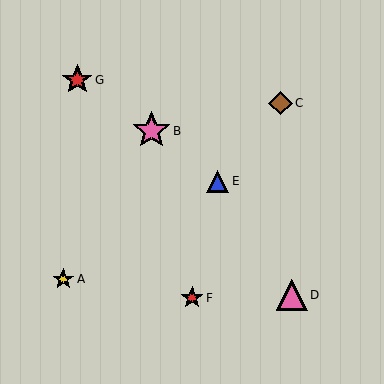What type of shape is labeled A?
Shape A is a yellow star.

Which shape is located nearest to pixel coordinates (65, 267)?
The yellow star (labeled A) at (63, 279) is nearest to that location.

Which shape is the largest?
The pink star (labeled B) is the largest.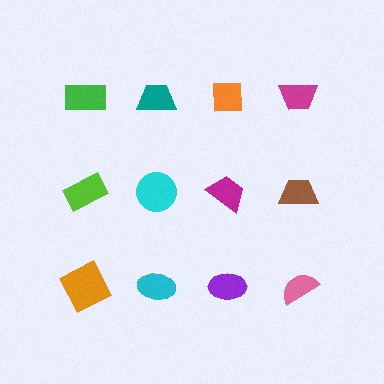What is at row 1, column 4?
A magenta trapezoid.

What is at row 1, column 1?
A green rectangle.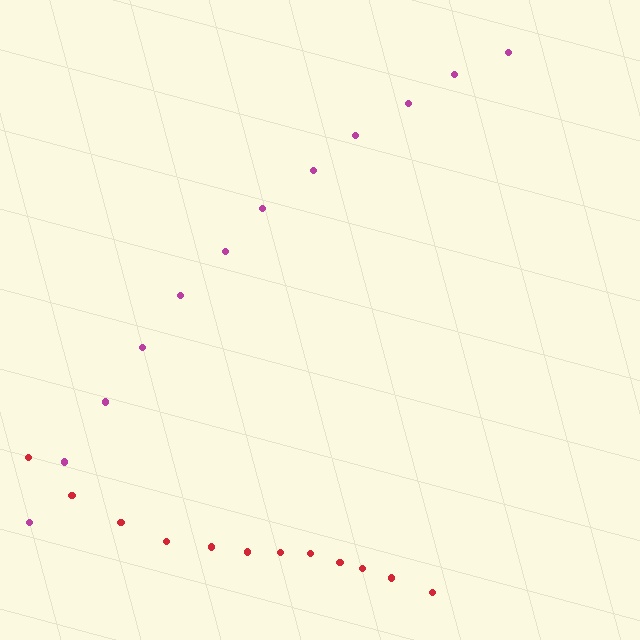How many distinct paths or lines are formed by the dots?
There are 2 distinct paths.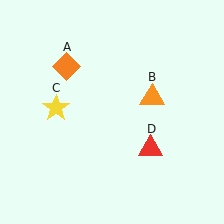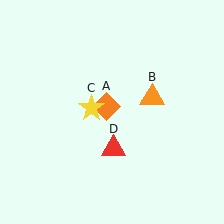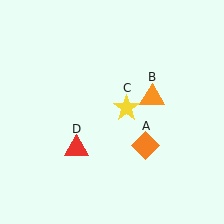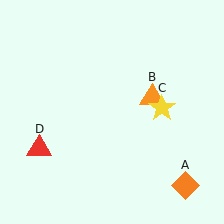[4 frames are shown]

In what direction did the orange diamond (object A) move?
The orange diamond (object A) moved down and to the right.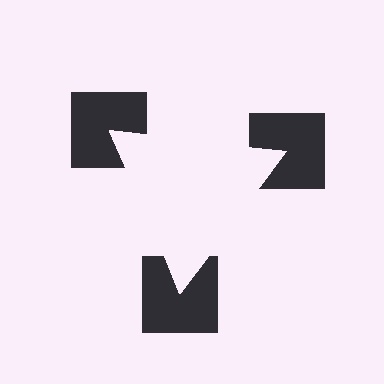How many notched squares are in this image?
There are 3 — one at each vertex of the illusory triangle.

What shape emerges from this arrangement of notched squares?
An illusory triangle — its edges are inferred from the aligned wedge cuts in the notched squares, not physically drawn.